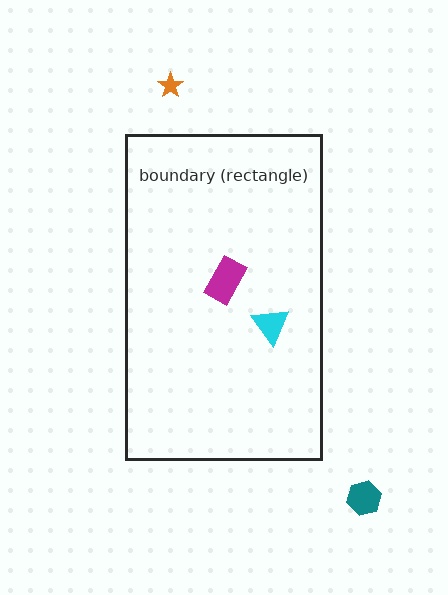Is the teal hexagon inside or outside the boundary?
Outside.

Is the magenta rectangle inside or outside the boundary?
Inside.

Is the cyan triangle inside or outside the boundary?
Inside.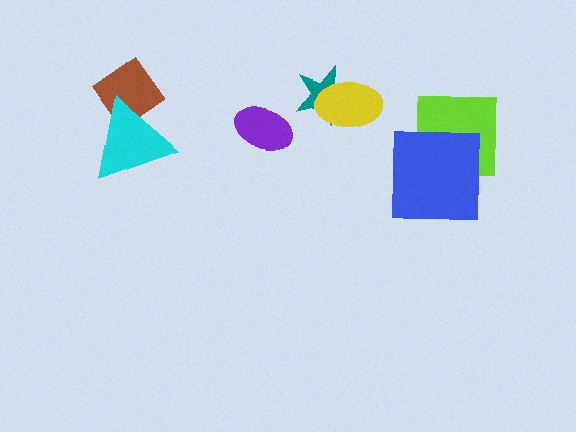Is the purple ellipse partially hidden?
No, no other shape covers it.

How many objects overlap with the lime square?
1 object overlaps with the lime square.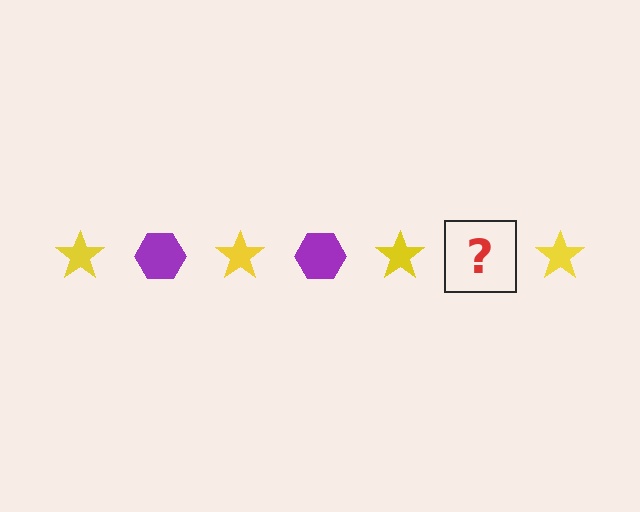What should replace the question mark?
The question mark should be replaced with a purple hexagon.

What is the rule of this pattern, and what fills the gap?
The rule is that the pattern alternates between yellow star and purple hexagon. The gap should be filled with a purple hexagon.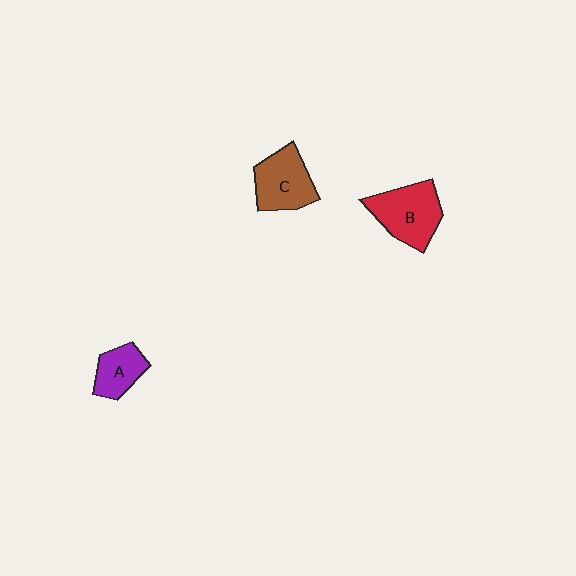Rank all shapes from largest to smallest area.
From largest to smallest: B (red), C (brown), A (purple).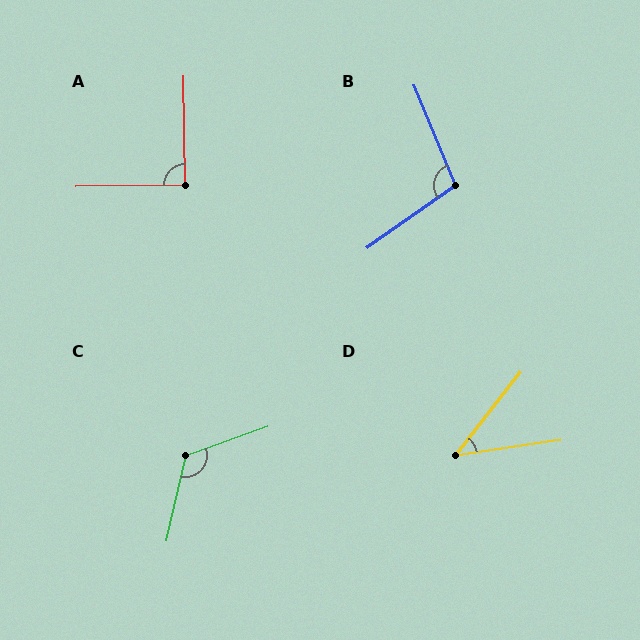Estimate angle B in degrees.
Approximately 103 degrees.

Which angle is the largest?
C, at approximately 122 degrees.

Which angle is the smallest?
D, at approximately 44 degrees.